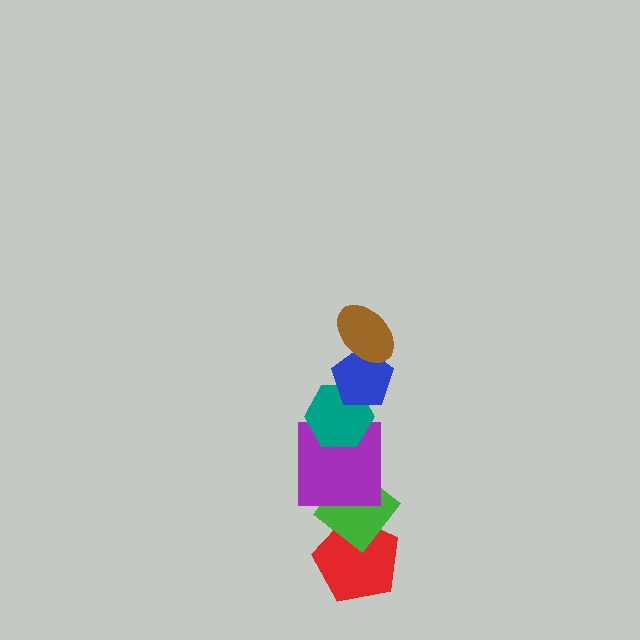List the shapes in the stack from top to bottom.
From top to bottom: the brown ellipse, the blue pentagon, the teal hexagon, the purple square, the green diamond, the red pentagon.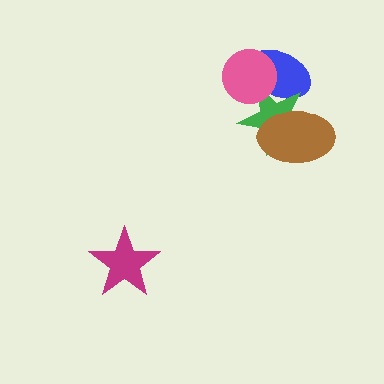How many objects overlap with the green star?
3 objects overlap with the green star.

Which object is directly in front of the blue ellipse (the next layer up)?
The green star is directly in front of the blue ellipse.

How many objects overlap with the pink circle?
2 objects overlap with the pink circle.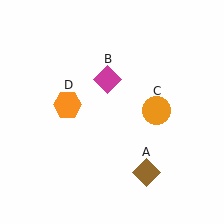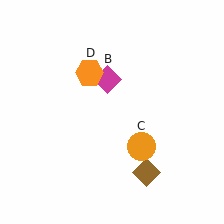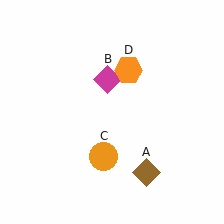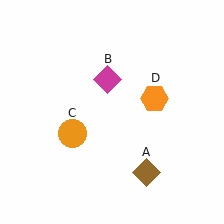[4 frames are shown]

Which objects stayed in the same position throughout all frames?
Brown diamond (object A) and magenta diamond (object B) remained stationary.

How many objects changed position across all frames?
2 objects changed position: orange circle (object C), orange hexagon (object D).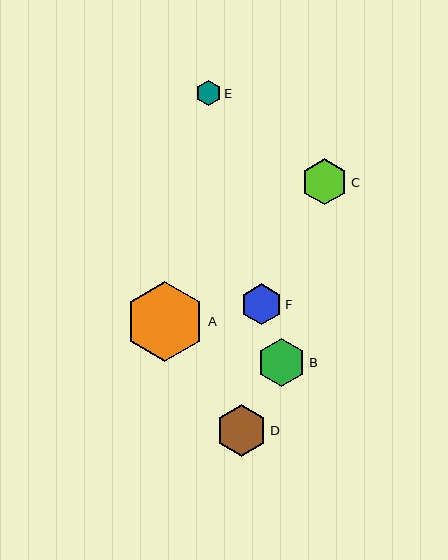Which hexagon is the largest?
Hexagon A is the largest with a size of approximately 80 pixels.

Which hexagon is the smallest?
Hexagon E is the smallest with a size of approximately 26 pixels.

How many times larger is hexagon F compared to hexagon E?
Hexagon F is approximately 1.6 times the size of hexagon E.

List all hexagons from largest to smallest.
From largest to smallest: A, D, B, C, F, E.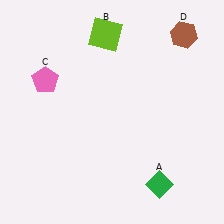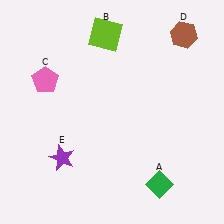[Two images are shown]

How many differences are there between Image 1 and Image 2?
There is 1 difference between the two images.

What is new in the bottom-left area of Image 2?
A purple star (E) was added in the bottom-left area of Image 2.